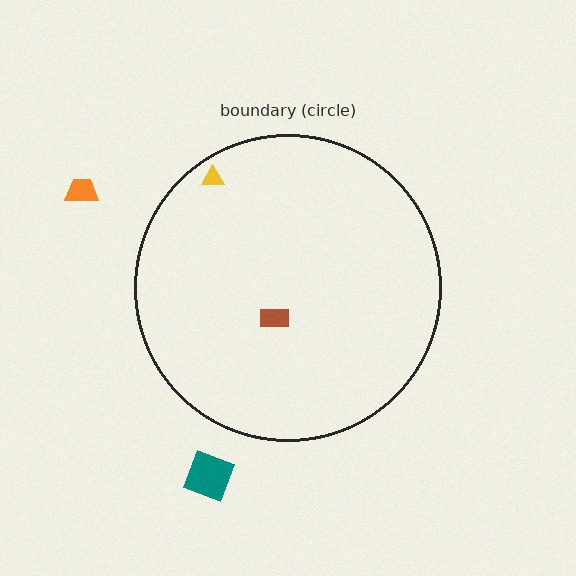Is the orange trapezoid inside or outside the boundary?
Outside.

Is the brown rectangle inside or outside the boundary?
Inside.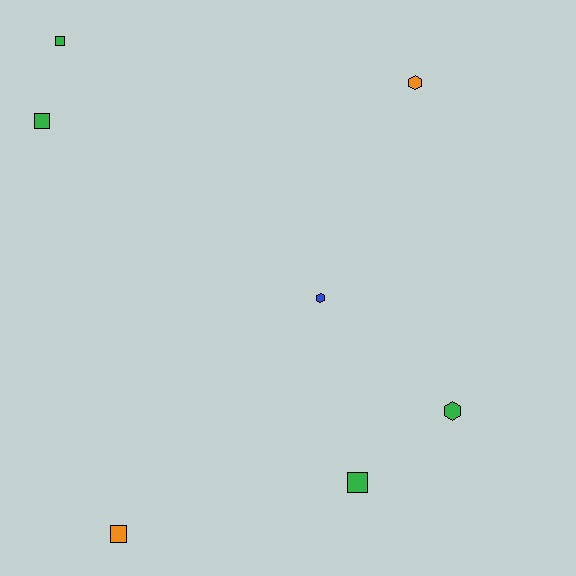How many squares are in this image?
There are 4 squares.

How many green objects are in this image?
There are 4 green objects.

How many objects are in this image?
There are 7 objects.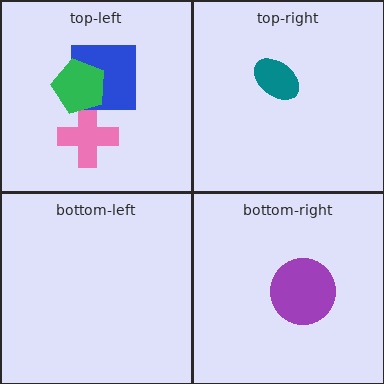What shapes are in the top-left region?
The pink cross, the blue square, the green pentagon.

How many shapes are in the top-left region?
3.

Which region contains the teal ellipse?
The top-right region.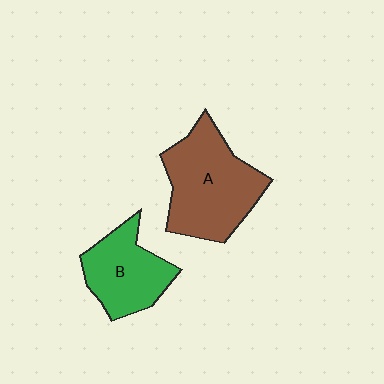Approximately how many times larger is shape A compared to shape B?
Approximately 1.4 times.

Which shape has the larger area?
Shape A (brown).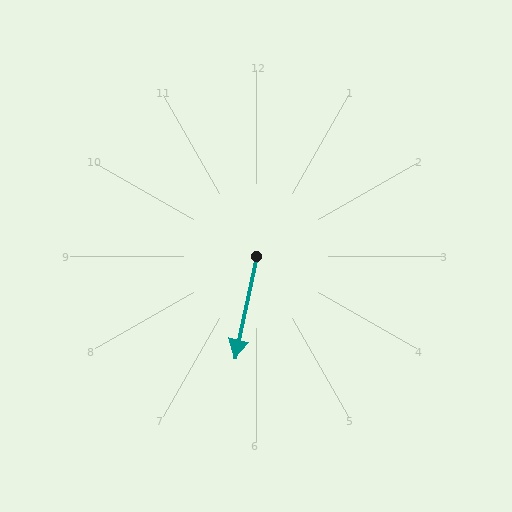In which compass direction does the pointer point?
South.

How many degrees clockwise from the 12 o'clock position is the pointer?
Approximately 192 degrees.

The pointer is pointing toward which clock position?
Roughly 6 o'clock.